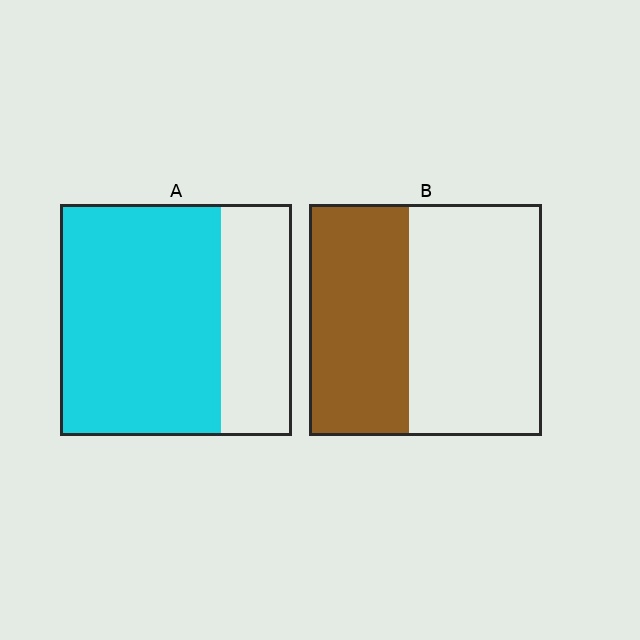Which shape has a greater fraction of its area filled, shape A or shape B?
Shape A.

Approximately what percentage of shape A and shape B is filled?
A is approximately 70% and B is approximately 45%.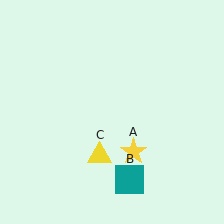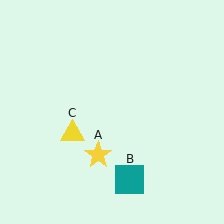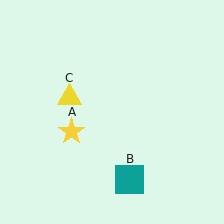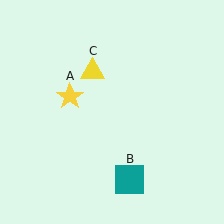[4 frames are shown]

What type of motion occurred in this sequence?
The yellow star (object A), yellow triangle (object C) rotated clockwise around the center of the scene.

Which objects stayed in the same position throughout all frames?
Teal square (object B) remained stationary.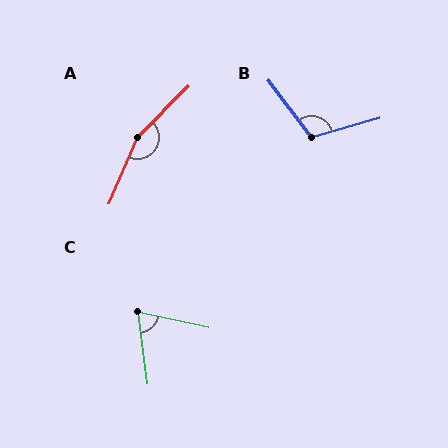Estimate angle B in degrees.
Approximately 111 degrees.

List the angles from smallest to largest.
C (70°), B (111°), A (158°).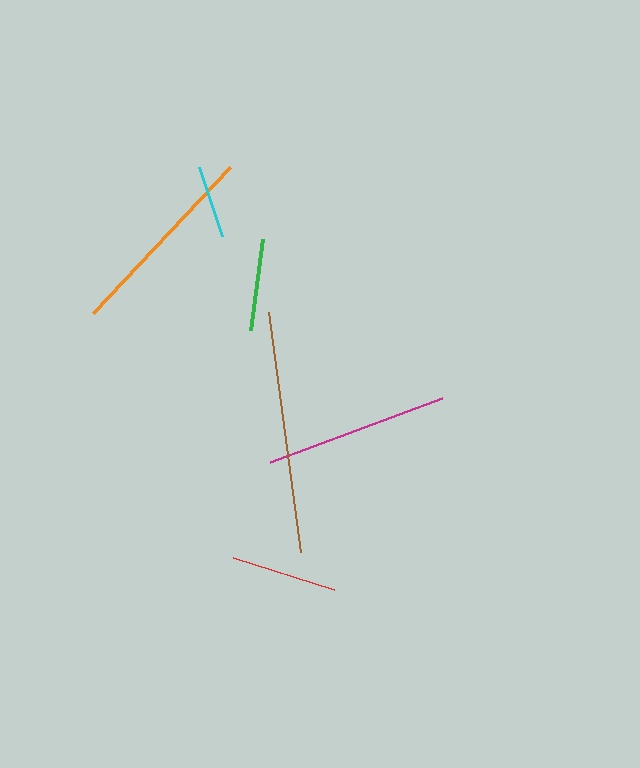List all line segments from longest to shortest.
From longest to shortest: brown, orange, magenta, red, green, cyan.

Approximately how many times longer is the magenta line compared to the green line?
The magenta line is approximately 2.0 times the length of the green line.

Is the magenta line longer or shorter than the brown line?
The brown line is longer than the magenta line.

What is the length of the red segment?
The red segment is approximately 106 pixels long.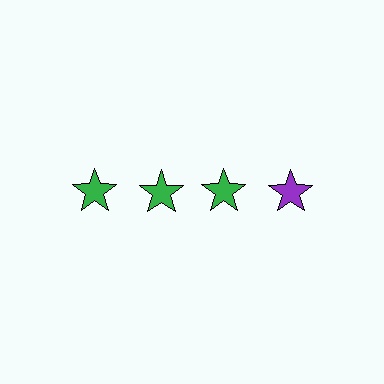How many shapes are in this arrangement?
There are 4 shapes arranged in a grid pattern.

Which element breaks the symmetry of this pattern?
The purple star in the top row, second from right column breaks the symmetry. All other shapes are green stars.